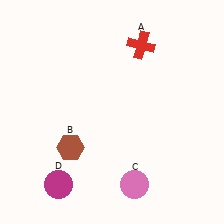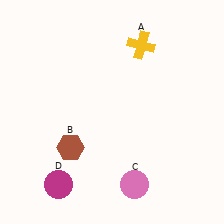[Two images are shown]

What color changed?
The cross (A) changed from red in Image 1 to yellow in Image 2.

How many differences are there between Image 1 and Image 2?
There is 1 difference between the two images.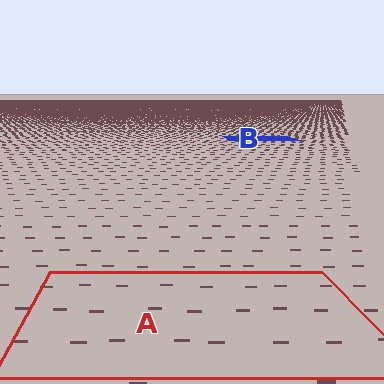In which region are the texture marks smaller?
The texture marks are smaller in region B, because it is farther away.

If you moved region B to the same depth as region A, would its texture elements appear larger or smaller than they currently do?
They would appear larger. At a closer depth, the same texture elements are projected at a bigger on-screen size.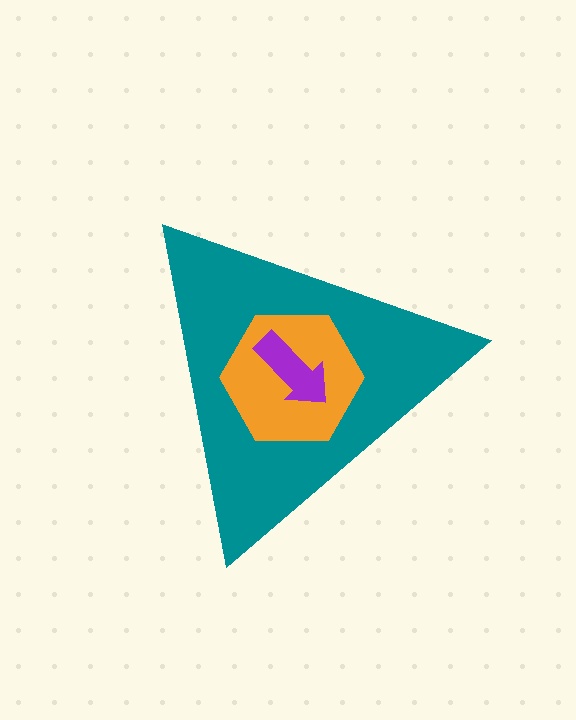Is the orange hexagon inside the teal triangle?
Yes.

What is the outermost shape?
The teal triangle.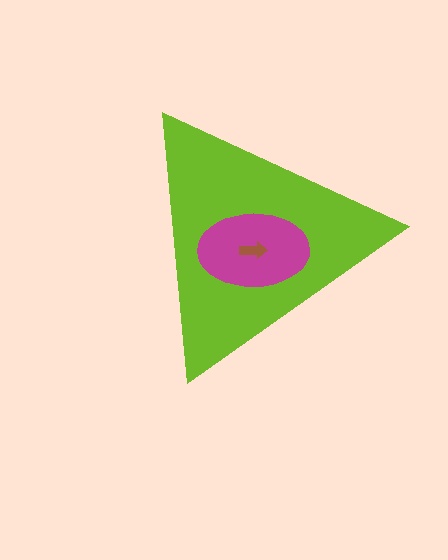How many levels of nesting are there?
3.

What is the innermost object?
The brown arrow.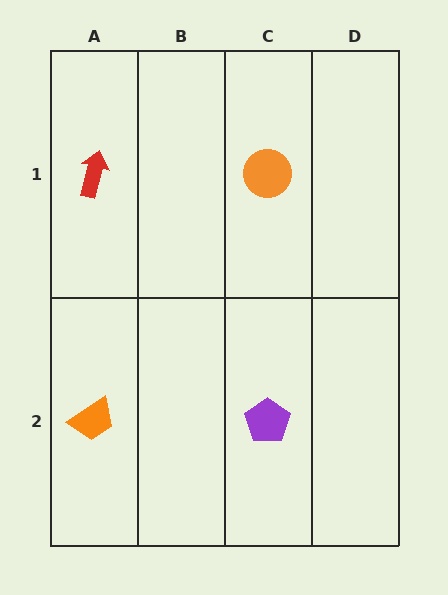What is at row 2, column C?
A purple pentagon.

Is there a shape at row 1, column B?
No, that cell is empty.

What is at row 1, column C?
An orange circle.